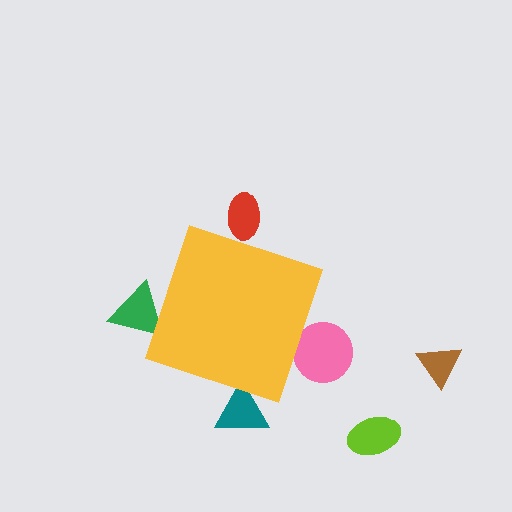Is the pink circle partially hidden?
Yes, the pink circle is partially hidden behind the yellow diamond.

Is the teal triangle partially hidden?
Yes, the teal triangle is partially hidden behind the yellow diamond.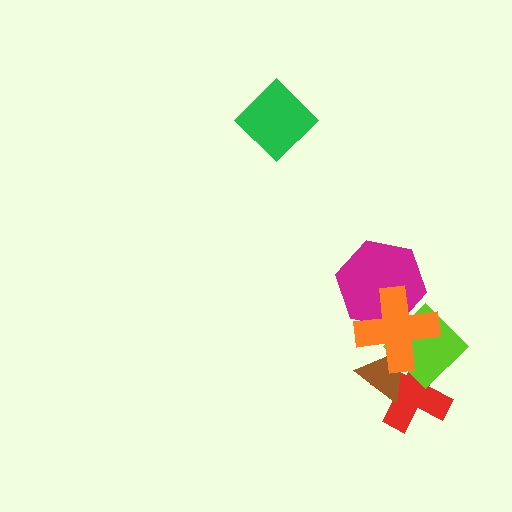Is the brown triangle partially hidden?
Yes, it is partially covered by another shape.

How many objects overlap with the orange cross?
4 objects overlap with the orange cross.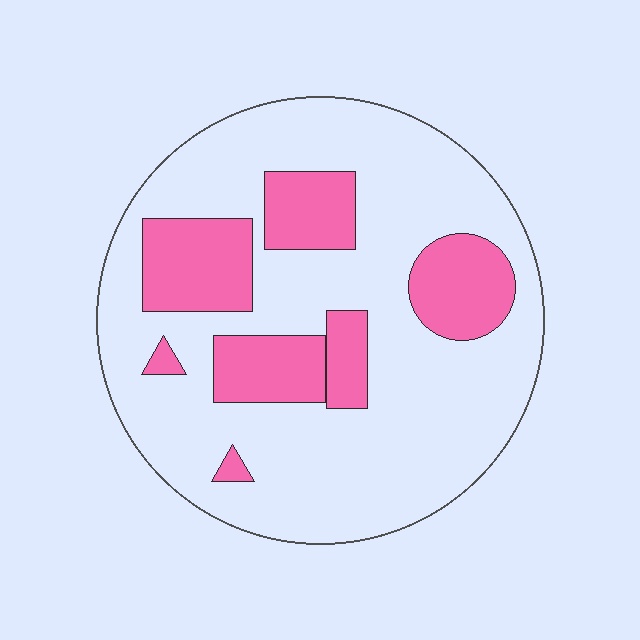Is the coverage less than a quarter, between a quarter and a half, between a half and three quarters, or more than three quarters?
Between a quarter and a half.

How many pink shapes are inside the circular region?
7.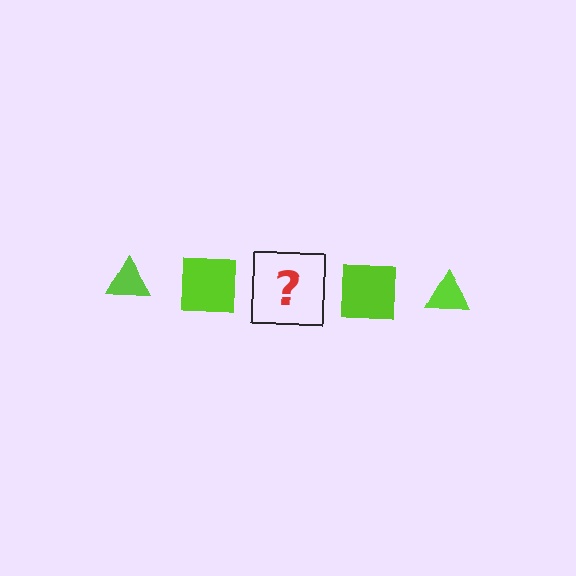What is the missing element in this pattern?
The missing element is a lime triangle.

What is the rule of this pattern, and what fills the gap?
The rule is that the pattern cycles through triangle, square shapes in lime. The gap should be filled with a lime triangle.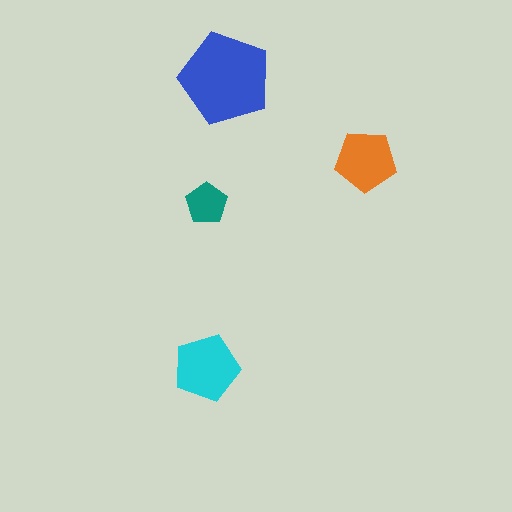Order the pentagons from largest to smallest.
the blue one, the cyan one, the orange one, the teal one.